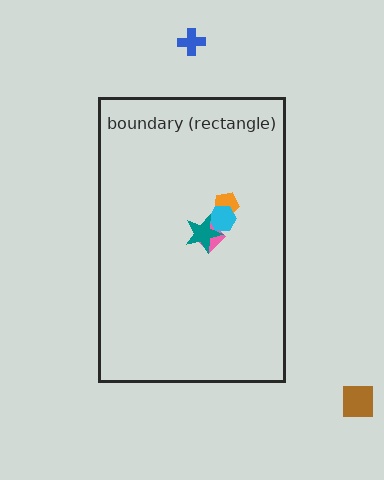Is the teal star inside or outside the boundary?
Inside.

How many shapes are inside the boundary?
4 inside, 2 outside.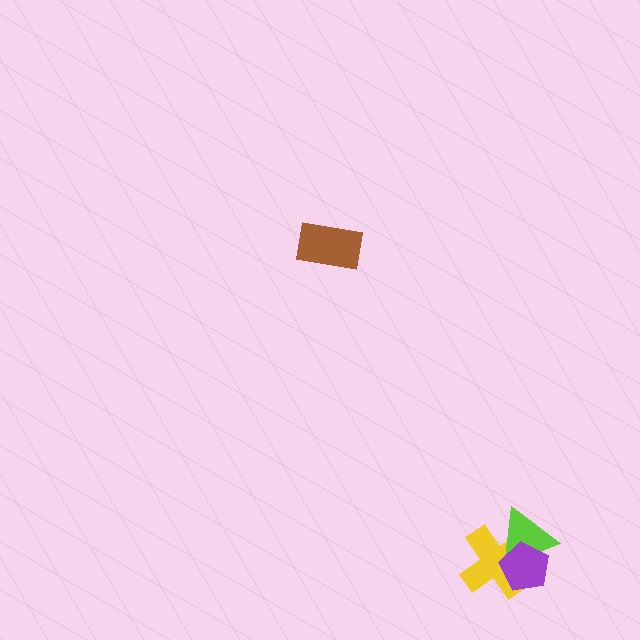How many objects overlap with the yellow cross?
2 objects overlap with the yellow cross.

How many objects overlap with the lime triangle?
2 objects overlap with the lime triangle.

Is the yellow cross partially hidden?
Yes, it is partially covered by another shape.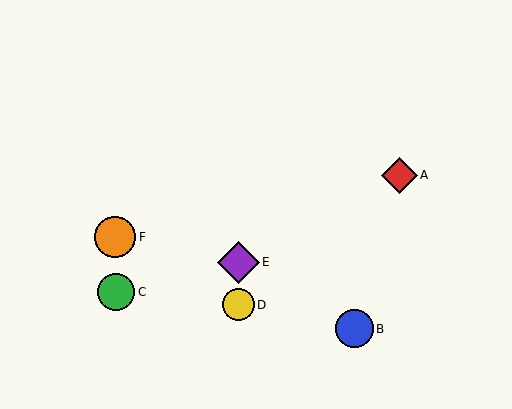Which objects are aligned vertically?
Objects D, E are aligned vertically.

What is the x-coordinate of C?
Object C is at x≈116.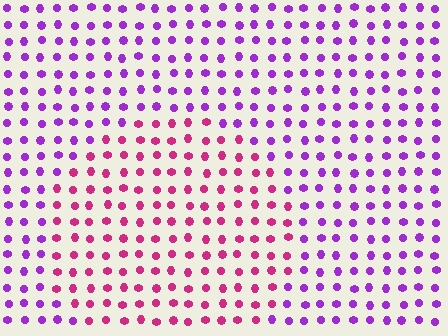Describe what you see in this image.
The image is filled with small purple elements in a uniform arrangement. A circle-shaped region is visible where the elements are tinted to a slightly different hue, forming a subtle color boundary.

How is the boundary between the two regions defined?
The boundary is defined purely by a slight shift in hue (about 45 degrees). Spacing, size, and orientation are identical on both sides.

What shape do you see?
I see a circle.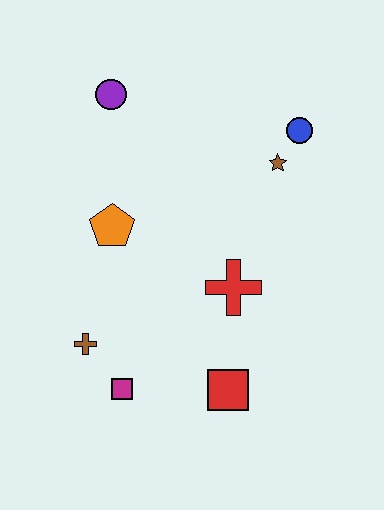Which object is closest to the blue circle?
The brown star is closest to the blue circle.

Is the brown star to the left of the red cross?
No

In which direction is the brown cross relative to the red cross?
The brown cross is to the left of the red cross.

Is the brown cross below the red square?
No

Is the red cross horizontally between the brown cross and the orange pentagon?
No